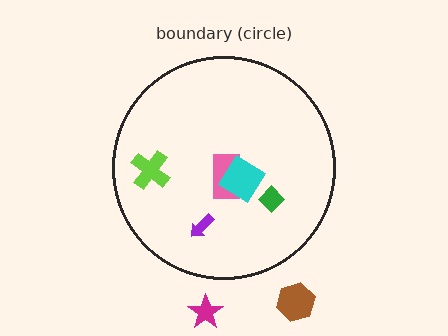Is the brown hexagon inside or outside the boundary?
Outside.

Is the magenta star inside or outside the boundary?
Outside.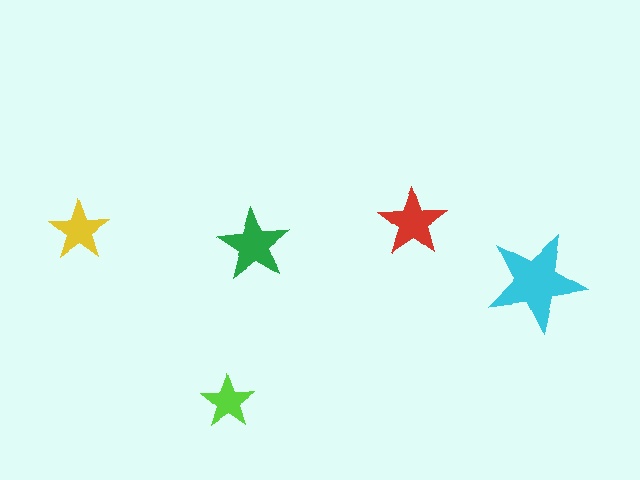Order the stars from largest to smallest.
the cyan one, the green one, the red one, the yellow one, the lime one.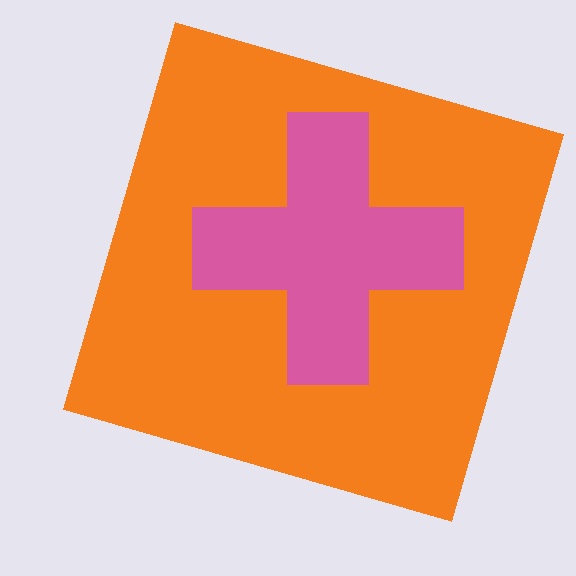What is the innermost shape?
The pink cross.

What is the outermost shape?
The orange square.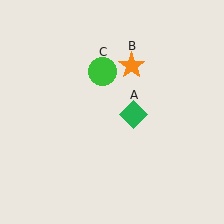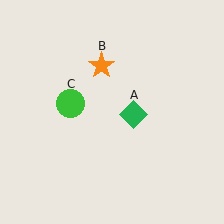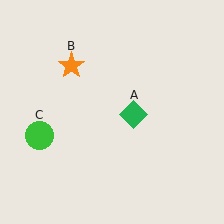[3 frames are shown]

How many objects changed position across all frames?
2 objects changed position: orange star (object B), green circle (object C).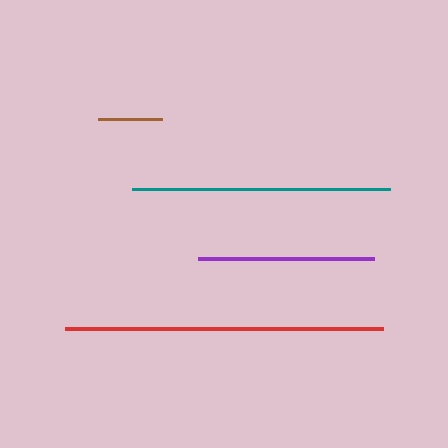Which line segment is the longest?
The red line is the longest at approximately 318 pixels.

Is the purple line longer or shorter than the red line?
The red line is longer than the purple line.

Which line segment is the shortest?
The brown line is the shortest at approximately 64 pixels.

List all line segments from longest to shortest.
From longest to shortest: red, teal, purple, brown.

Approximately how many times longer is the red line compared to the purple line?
The red line is approximately 1.8 times the length of the purple line.